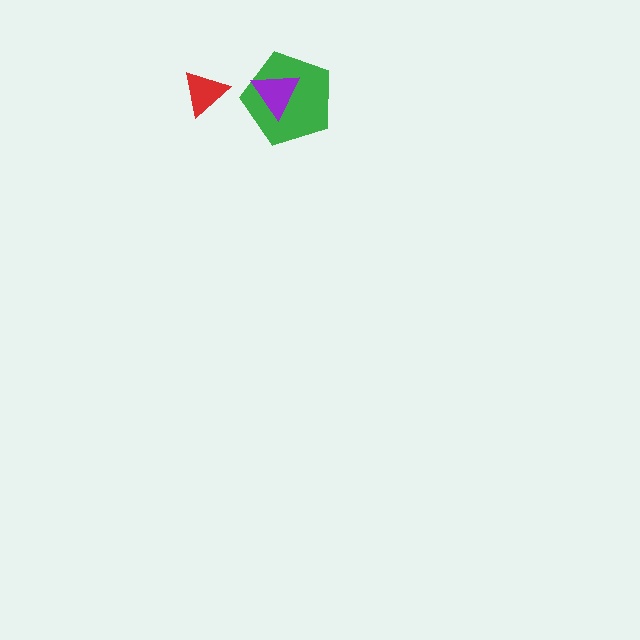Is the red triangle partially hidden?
No, no other shape covers it.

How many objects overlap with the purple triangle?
1 object overlaps with the purple triangle.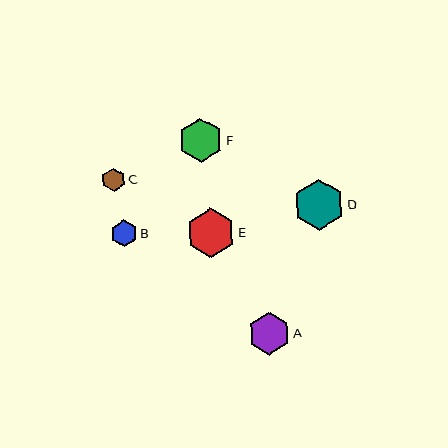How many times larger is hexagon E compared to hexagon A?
Hexagon E is approximately 1.2 times the size of hexagon A.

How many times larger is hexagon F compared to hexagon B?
Hexagon F is approximately 1.7 times the size of hexagon B.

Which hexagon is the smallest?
Hexagon C is the smallest with a size of approximately 24 pixels.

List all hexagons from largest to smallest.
From largest to smallest: D, E, F, A, B, C.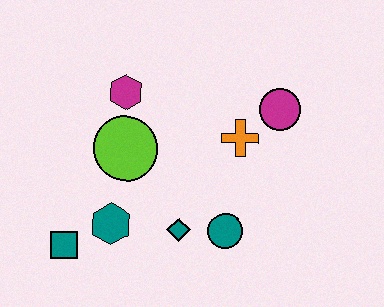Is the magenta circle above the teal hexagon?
Yes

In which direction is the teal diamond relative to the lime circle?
The teal diamond is below the lime circle.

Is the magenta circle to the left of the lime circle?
No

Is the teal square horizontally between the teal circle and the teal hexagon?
No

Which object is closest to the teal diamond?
The teal circle is closest to the teal diamond.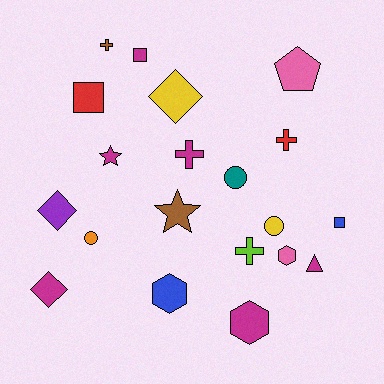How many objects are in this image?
There are 20 objects.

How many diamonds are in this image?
There are 3 diamonds.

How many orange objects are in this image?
There is 1 orange object.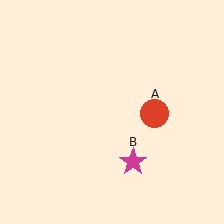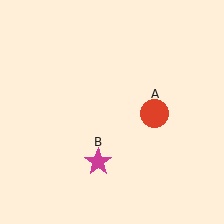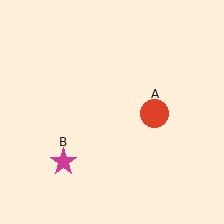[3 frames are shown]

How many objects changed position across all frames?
1 object changed position: magenta star (object B).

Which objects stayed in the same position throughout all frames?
Red circle (object A) remained stationary.